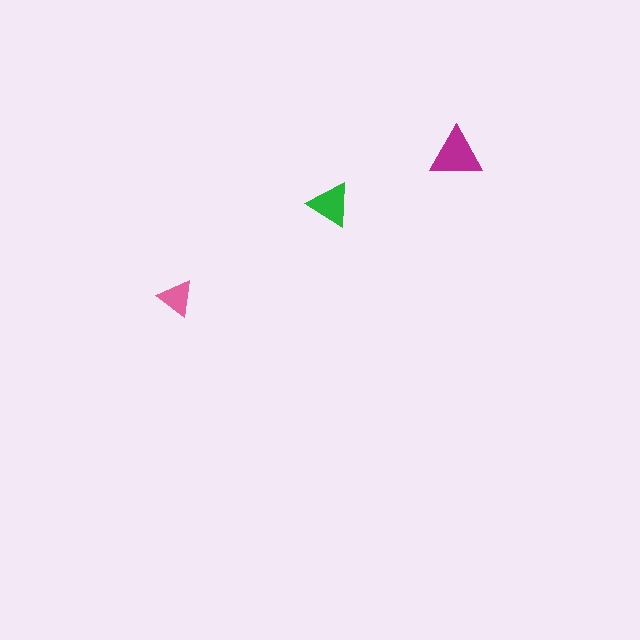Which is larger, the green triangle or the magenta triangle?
The magenta one.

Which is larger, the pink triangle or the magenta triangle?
The magenta one.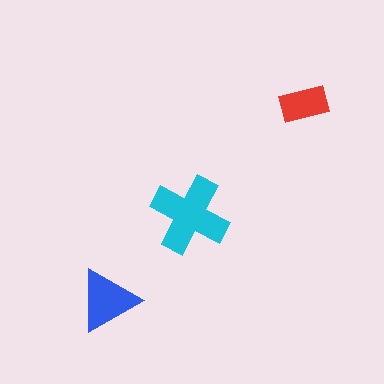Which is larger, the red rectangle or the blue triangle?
The blue triangle.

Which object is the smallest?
The red rectangle.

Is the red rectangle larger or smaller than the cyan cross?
Smaller.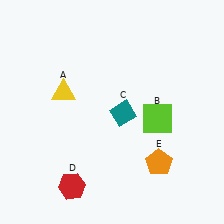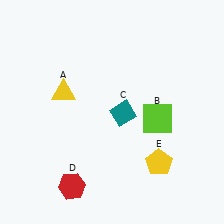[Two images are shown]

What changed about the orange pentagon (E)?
In Image 1, E is orange. In Image 2, it changed to yellow.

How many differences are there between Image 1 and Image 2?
There is 1 difference between the two images.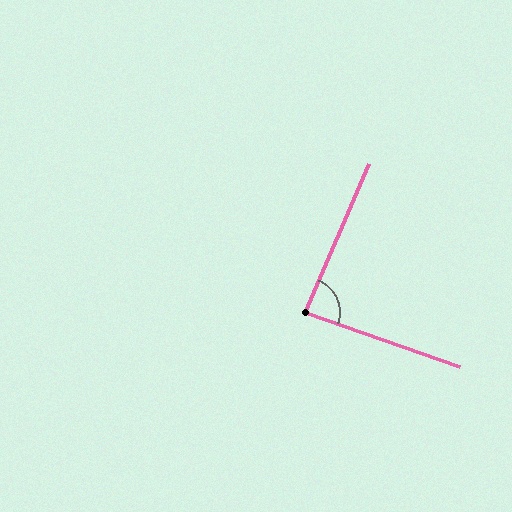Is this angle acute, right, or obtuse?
It is approximately a right angle.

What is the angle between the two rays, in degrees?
Approximately 86 degrees.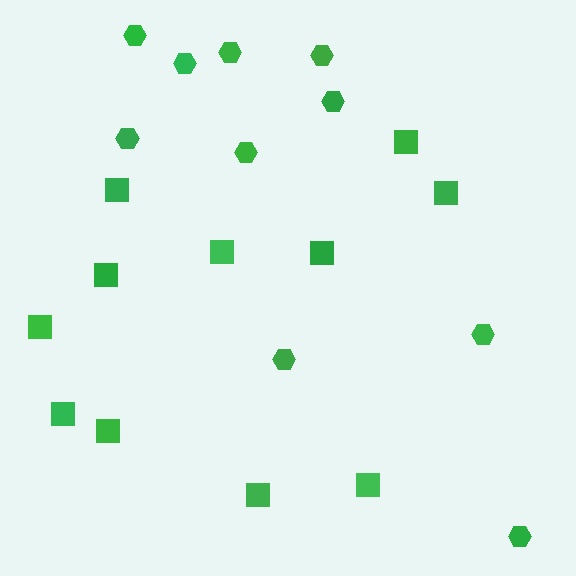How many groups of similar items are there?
There are 2 groups: one group of squares (11) and one group of hexagons (10).